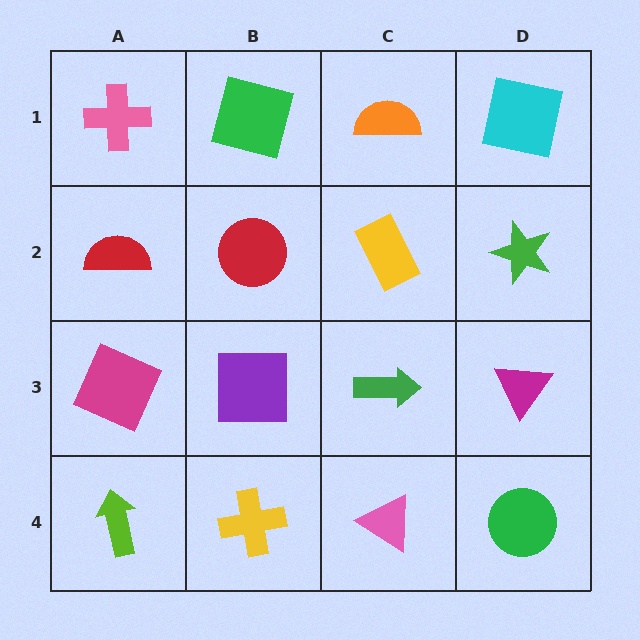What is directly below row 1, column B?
A red circle.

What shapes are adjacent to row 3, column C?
A yellow rectangle (row 2, column C), a pink triangle (row 4, column C), a purple square (row 3, column B), a magenta triangle (row 3, column D).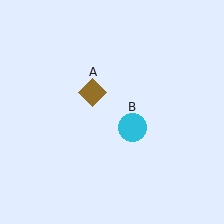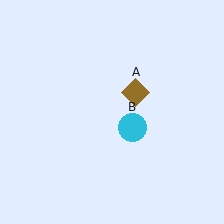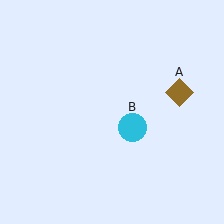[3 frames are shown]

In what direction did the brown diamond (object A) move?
The brown diamond (object A) moved right.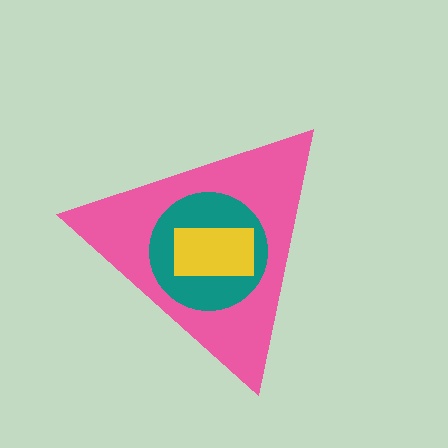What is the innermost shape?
The yellow rectangle.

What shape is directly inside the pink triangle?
The teal circle.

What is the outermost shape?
The pink triangle.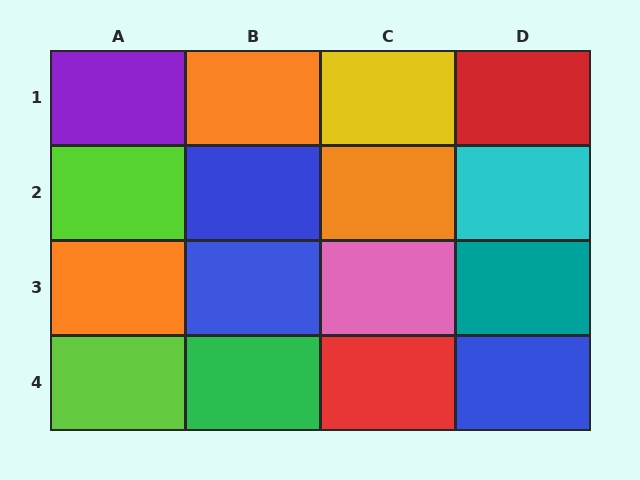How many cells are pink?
1 cell is pink.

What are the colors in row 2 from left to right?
Lime, blue, orange, cyan.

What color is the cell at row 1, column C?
Yellow.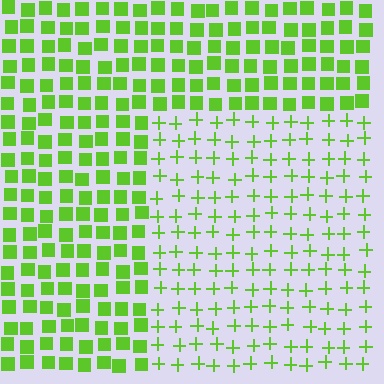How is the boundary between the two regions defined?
The boundary is defined by a change in element shape: plus signs inside vs. squares outside. All elements share the same color and spacing.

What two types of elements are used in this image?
The image uses plus signs inside the rectangle region and squares outside it.